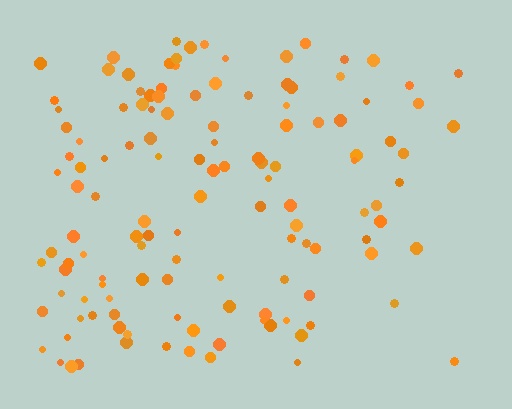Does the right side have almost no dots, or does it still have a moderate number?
Still a moderate number, just noticeably fewer than the left.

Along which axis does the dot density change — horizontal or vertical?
Horizontal.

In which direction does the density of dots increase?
From right to left, with the left side densest.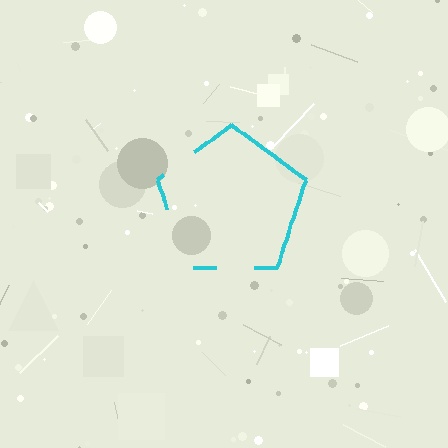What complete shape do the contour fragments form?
The contour fragments form a pentagon.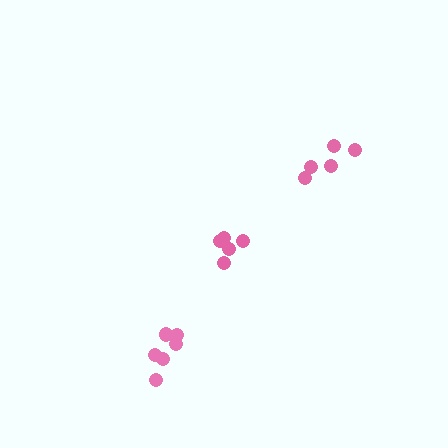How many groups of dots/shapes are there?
There are 3 groups.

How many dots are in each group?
Group 1: 5 dots, Group 2: 5 dots, Group 3: 6 dots (16 total).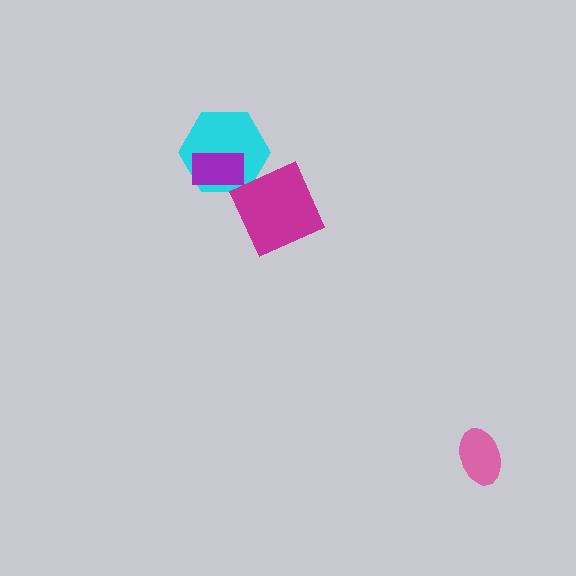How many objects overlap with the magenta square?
0 objects overlap with the magenta square.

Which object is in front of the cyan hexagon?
The purple rectangle is in front of the cyan hexagon.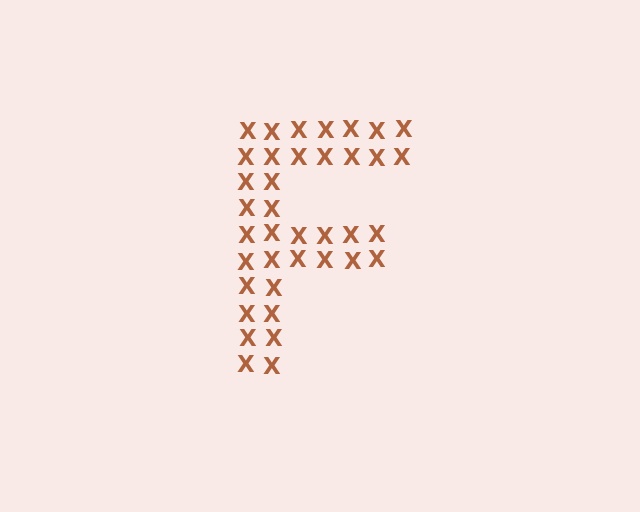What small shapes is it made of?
It is made of small letter X's.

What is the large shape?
The large shape is the letter F.